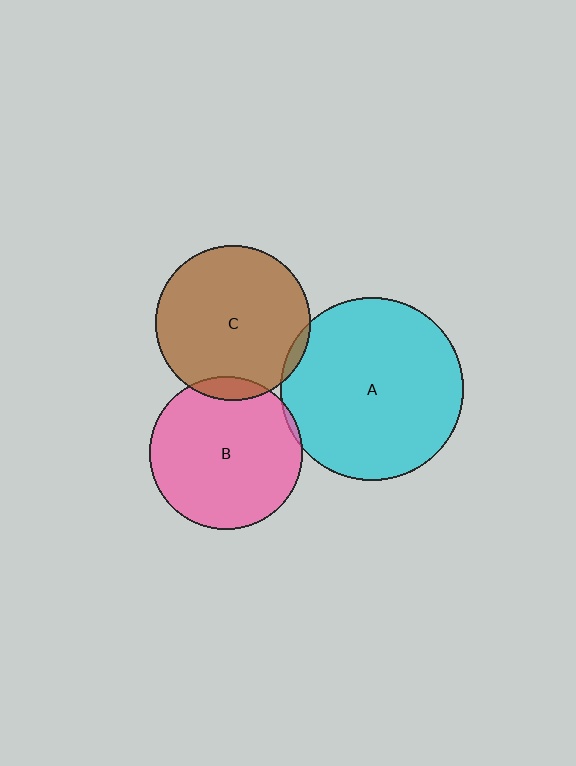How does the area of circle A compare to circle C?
Approximately 1.4 times.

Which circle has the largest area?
Circle A (cyan).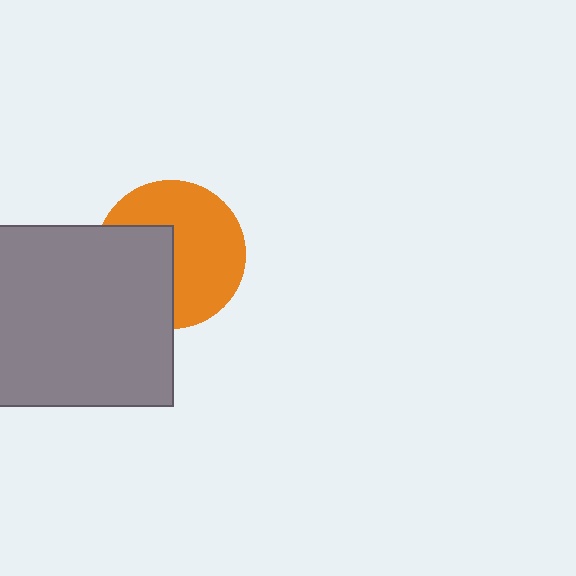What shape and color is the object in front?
The object in front is a gray square.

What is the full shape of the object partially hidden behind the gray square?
The partially hidden object is an orange circle.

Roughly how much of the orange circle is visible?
About half of it is visible (roughly 61%).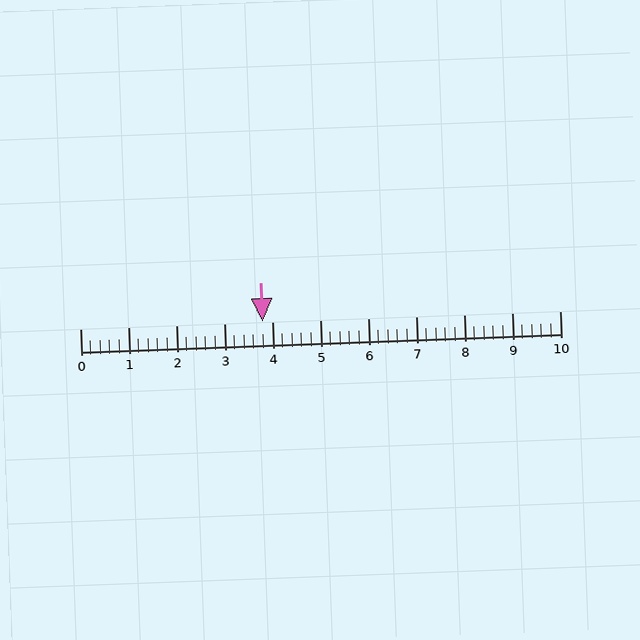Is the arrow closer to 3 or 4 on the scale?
The arrow is closer to 4.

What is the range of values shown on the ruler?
The ruler shows values from 0 to 10.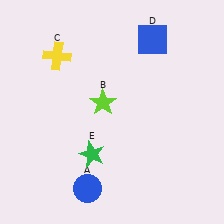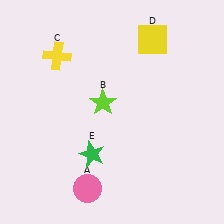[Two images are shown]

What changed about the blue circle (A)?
In Image 1, A is blue. In Image 2, it changed to pink.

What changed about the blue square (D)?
In Image 1, D is blue. In Image 2, it changed to yellow.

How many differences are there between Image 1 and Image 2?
There are 2 differences between the two images.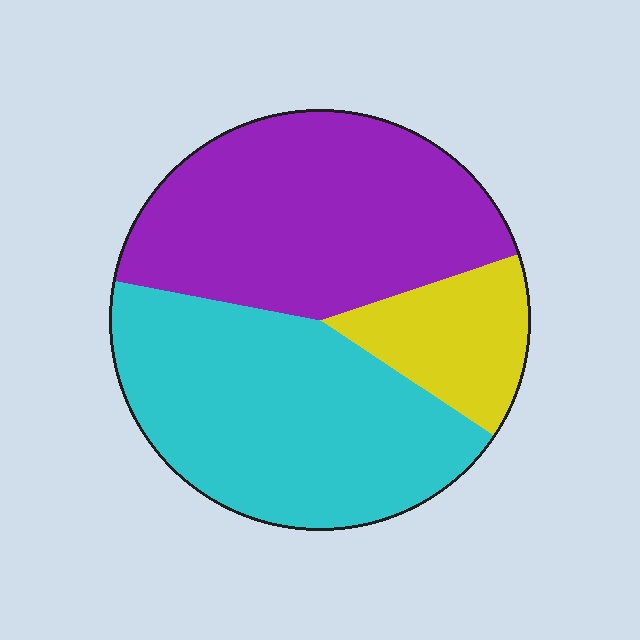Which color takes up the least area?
Yellow, at roughly 15%.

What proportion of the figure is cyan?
Cyan covers around 45% of the figure.